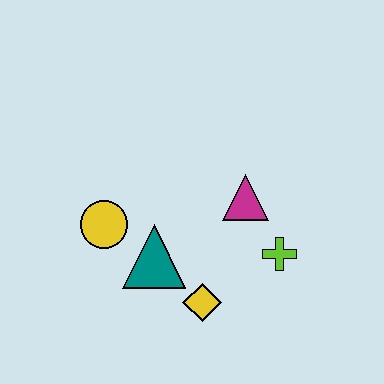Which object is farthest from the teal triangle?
The lime cross is farthest from the teal triangle.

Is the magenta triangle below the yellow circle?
No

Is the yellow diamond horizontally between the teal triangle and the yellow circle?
No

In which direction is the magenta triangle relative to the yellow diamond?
The magenta triangle is above the yellow diamond.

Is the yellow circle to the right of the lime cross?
No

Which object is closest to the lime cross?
The magenta triangle is closest to the lime cross.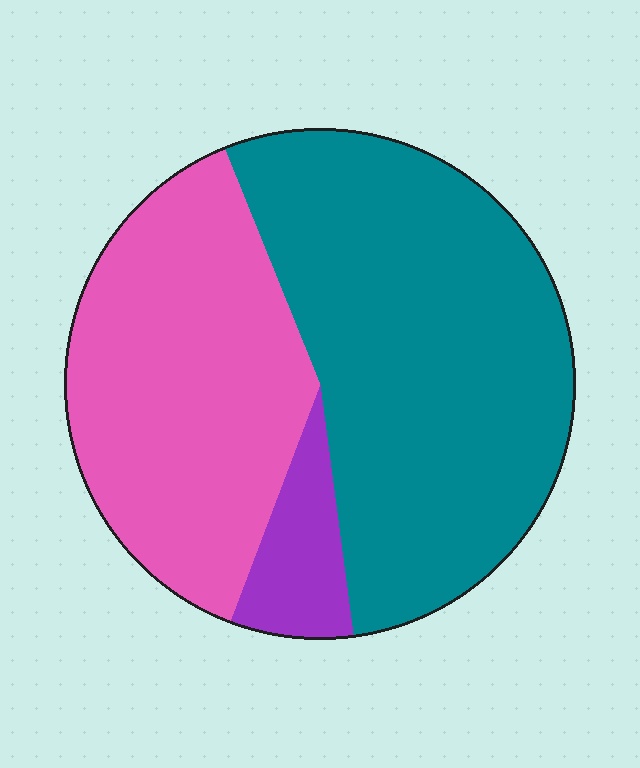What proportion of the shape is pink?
Pink takes up between a third and a half of the shape.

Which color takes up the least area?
Purple, at roughly 10%.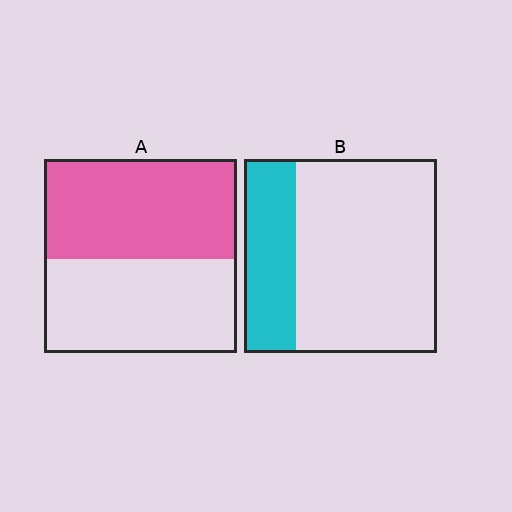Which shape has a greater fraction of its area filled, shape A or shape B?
Shape A.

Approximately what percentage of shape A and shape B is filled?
A is approximately 50% and B is approximately 25%.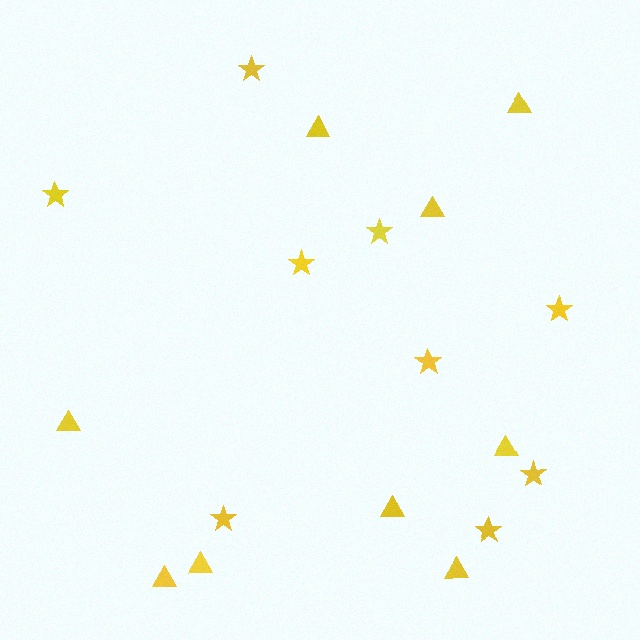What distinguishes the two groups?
There are 2 groups: one group of stars (9) and one group of triangles (9).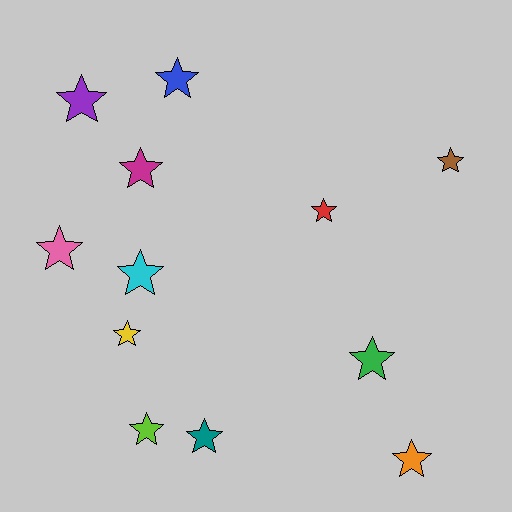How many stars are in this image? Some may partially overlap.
There are 12 stars.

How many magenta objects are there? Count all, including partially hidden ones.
There is 1 magenta object.